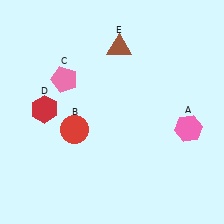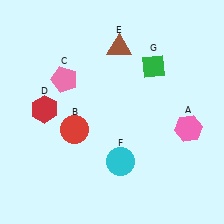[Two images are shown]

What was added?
A cyan circle (F), a green diamond (G) were added in Image 2.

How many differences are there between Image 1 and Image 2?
There are 2 differences between the two images.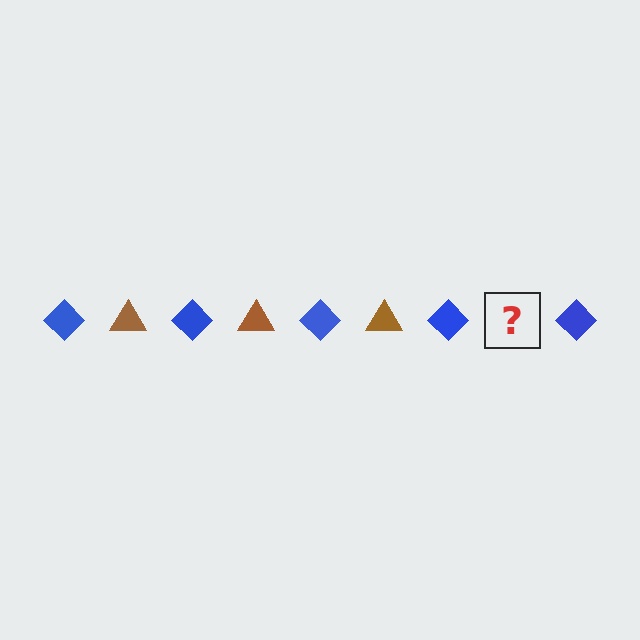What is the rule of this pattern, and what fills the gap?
The rule is that the pattern alternates between blue diamond and brown triangle. The gap should be filled with a brown triangle.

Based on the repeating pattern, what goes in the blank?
The blank should be a brown triangle.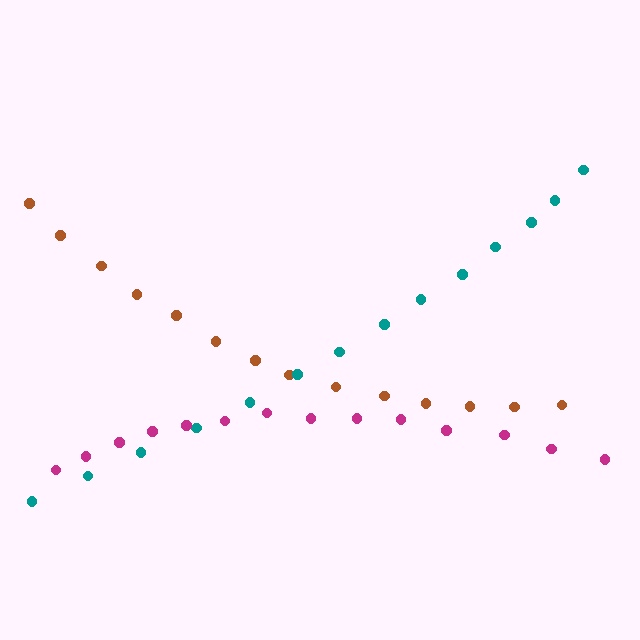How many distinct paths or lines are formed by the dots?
There are 3 distinct paths.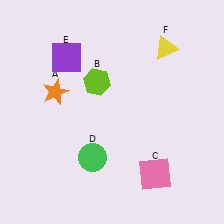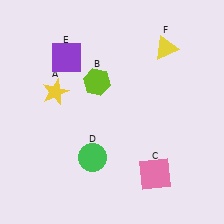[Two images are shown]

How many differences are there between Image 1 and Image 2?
There is 1 difference between the two images.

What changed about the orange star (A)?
In Image 1, A is orange. In Image 2, it changed to yellow.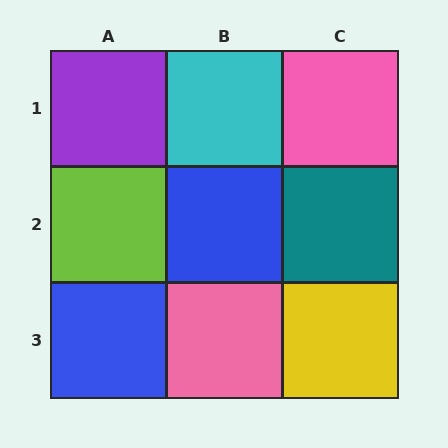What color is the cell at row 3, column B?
Pink.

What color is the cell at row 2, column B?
Blue.